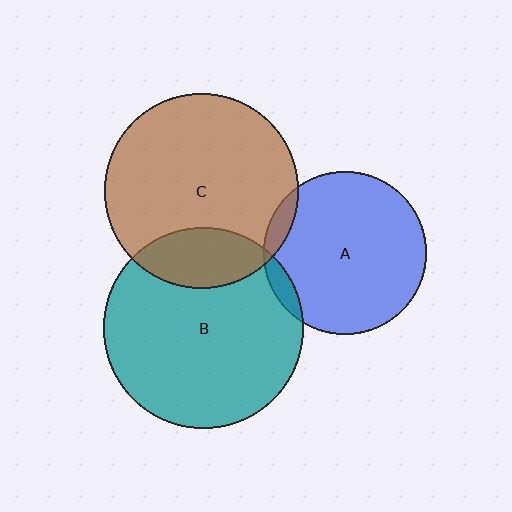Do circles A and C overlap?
Yes.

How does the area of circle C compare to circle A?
Approximately 1.4 times.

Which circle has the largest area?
Circle B (teal).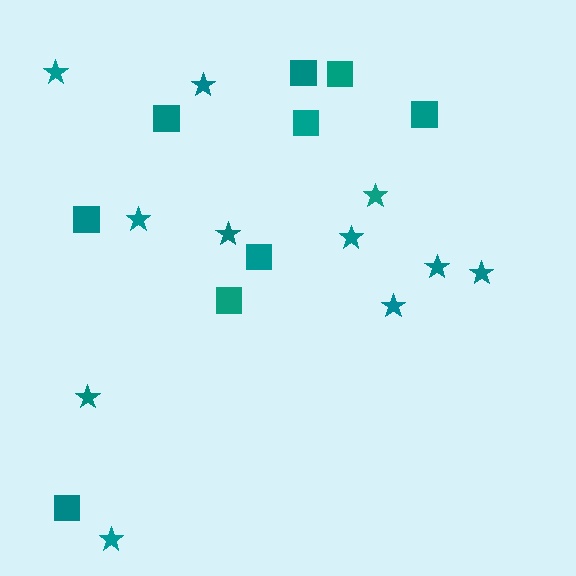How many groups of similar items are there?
There are 2 groups: one group of stars (11) and one group of squares (9).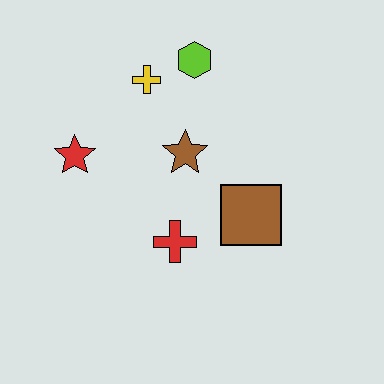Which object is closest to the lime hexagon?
The yellow cross is closest to the lime hexagon.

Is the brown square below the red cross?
No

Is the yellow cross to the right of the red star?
Yes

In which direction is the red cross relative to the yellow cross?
The red cross is below the yellow cross.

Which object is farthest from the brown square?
The red star is farthest from the brown square.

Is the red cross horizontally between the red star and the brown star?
Yes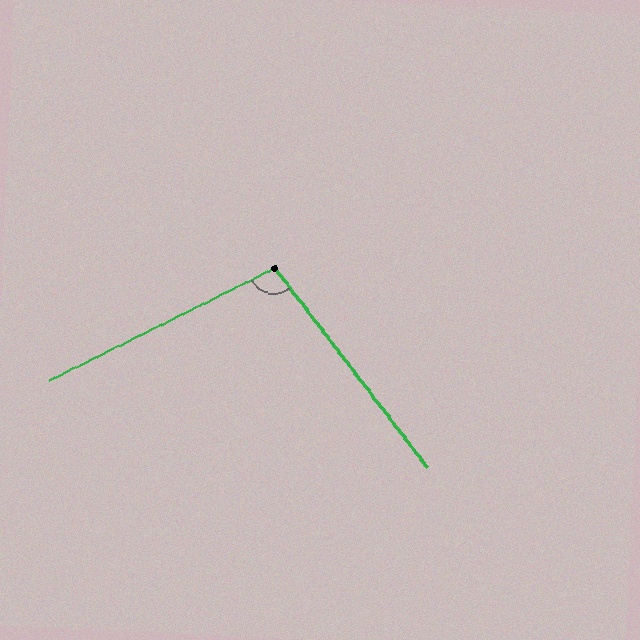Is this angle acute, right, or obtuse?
It is obtuse.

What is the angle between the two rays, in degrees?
Approximately 101 degrees.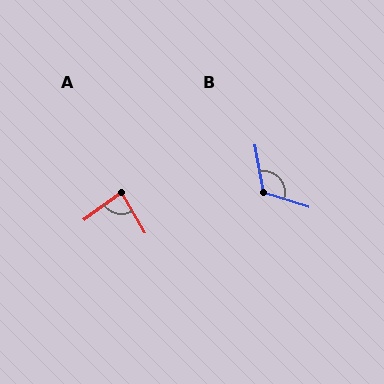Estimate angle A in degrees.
Approximately 83 degrees.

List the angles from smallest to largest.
A (83°), B (118°).